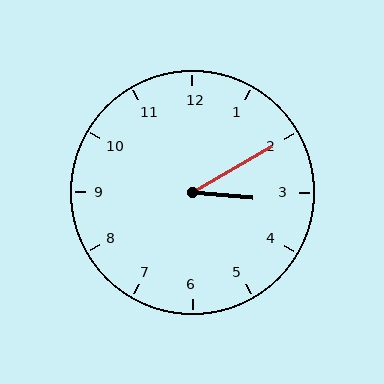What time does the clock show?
3:10.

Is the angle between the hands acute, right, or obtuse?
It is acute.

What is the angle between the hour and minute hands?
Approximately 35 degrees.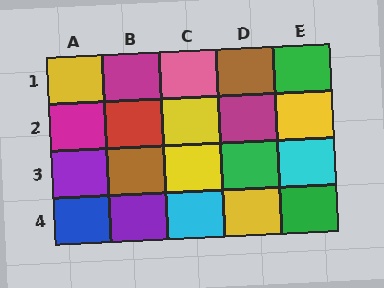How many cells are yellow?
5 cells are yellow.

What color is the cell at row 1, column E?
Green.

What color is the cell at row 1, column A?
Yellow.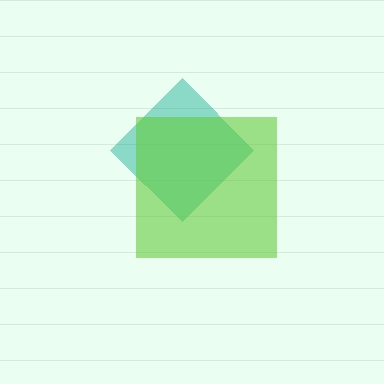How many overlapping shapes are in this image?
There are 2 overlapping shapes in the image.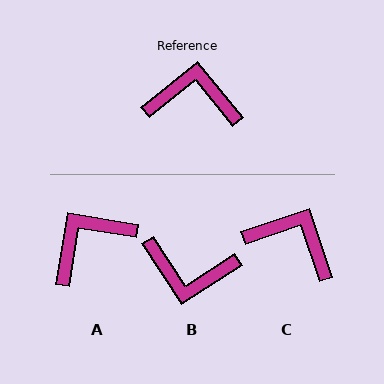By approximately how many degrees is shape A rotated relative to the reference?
Approximately 42 degrees counter-clockwise.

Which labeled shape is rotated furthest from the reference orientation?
B, about 174 degrees away.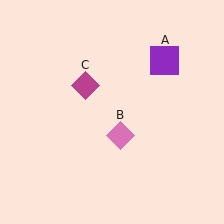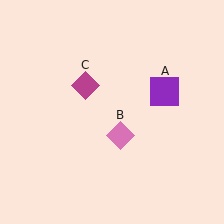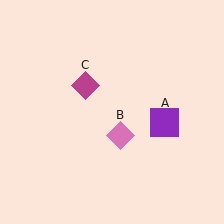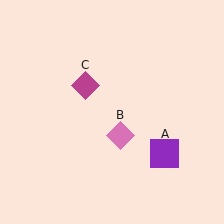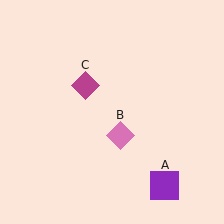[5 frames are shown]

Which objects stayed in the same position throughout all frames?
Pink diamond (object B) and magenta diamond (object C) remained stationary.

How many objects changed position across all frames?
1 object changed position: purple square (object A).